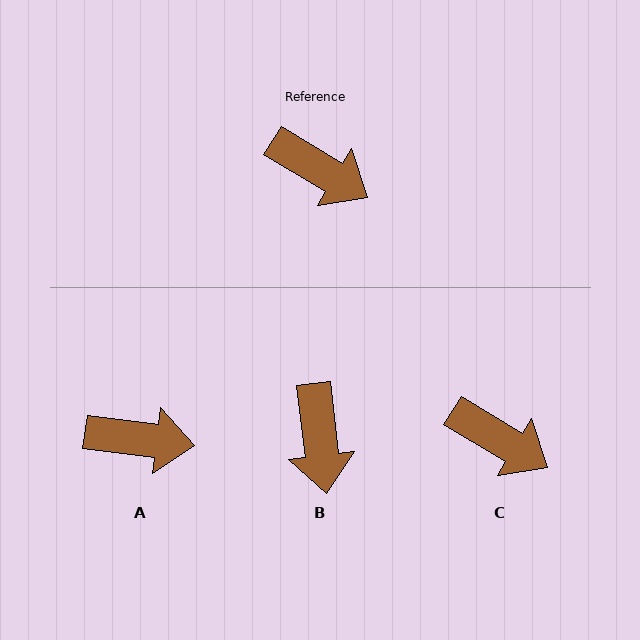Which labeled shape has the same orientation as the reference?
C.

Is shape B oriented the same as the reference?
No, it is off by about 52 degrees.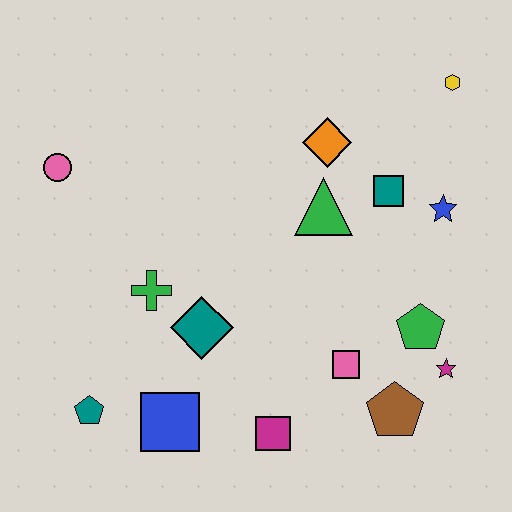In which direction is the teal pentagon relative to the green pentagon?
The teal pentagon is to the left of the green pentagon.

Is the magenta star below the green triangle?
Yes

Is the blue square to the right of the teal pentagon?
Yes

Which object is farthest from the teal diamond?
The yellow hexagon is farthest from the teal diamond.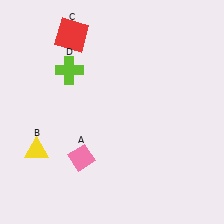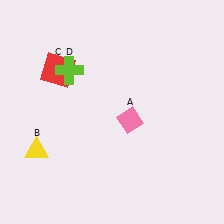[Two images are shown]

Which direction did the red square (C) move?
The red square (C) moved down.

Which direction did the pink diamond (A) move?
The pink diamond (A) moved right.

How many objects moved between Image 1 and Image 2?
2 objects moved between the two images.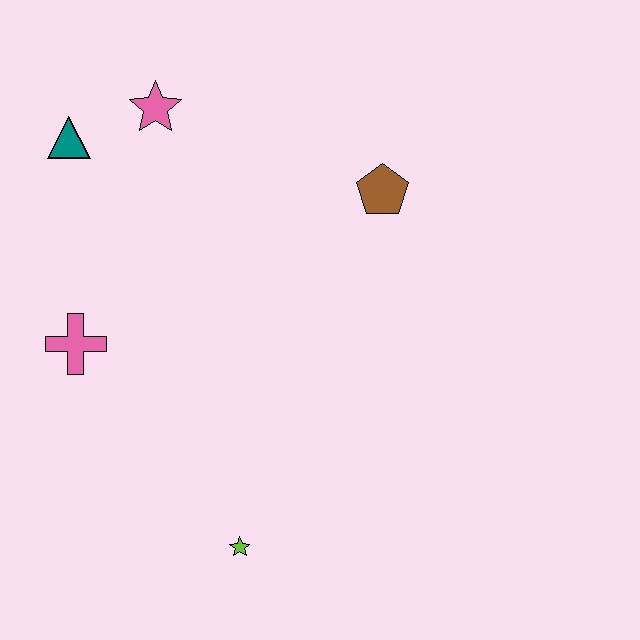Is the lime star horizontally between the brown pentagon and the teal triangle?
Yes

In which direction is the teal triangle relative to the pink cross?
The teal triangle is above the pink cross.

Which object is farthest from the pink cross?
The brown pentagon is farthest from the pink cross.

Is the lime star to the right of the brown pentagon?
No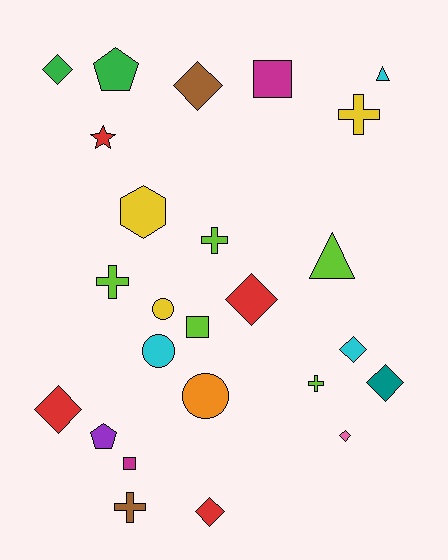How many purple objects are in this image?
There is 1 purple object.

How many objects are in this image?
There are 25 objects.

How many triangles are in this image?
There are 2 triangles.